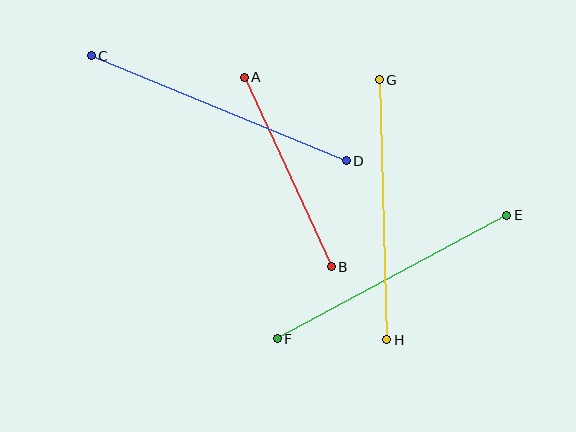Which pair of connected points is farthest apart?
Points C and D are farthest apart.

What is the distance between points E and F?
The distance is approximately 261 pixels.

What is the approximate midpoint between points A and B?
The midpoint is at approximately (288, 172) pixels.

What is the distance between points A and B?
The distance is approximately 208 pixels.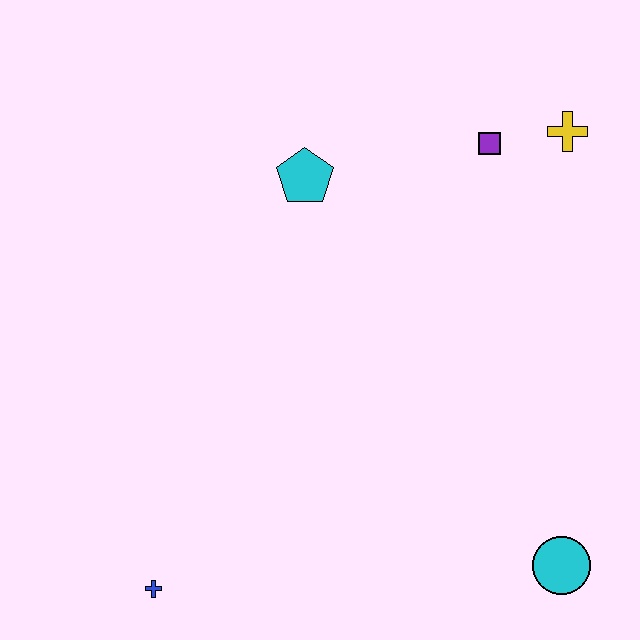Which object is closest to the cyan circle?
The blue cross is closest to the cyan circle.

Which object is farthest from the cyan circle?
The cyan pentagon is farthest from the cyan circle.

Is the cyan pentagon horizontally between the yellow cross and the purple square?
No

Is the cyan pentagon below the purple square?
Yes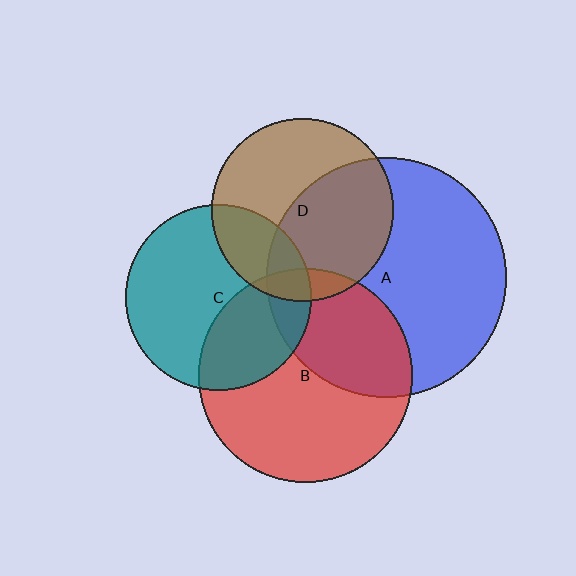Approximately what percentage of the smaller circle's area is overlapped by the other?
Approximately 15%.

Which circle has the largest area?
Circle A (blue).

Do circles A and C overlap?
Yes.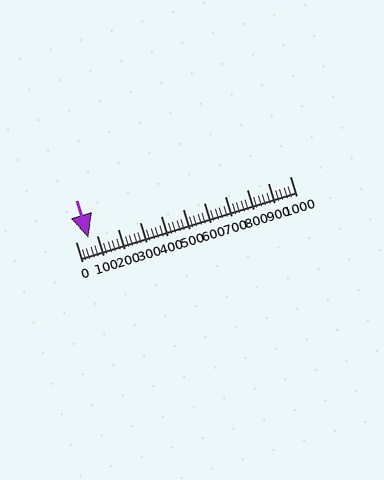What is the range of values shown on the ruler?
The ruler shows values from 0 to 1000.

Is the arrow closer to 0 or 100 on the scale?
The arrow is closer to 100.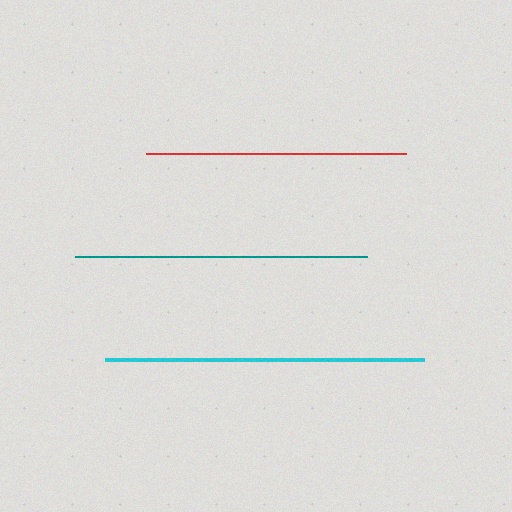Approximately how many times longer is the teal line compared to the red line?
The teal line is approximately 1.1 times the length of the red line.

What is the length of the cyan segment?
The cyan segment is approximately 318 pixels long.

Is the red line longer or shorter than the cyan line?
The cyan line is longer than the red line.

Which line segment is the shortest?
The red line is the shortest at approximately 261 pixels.